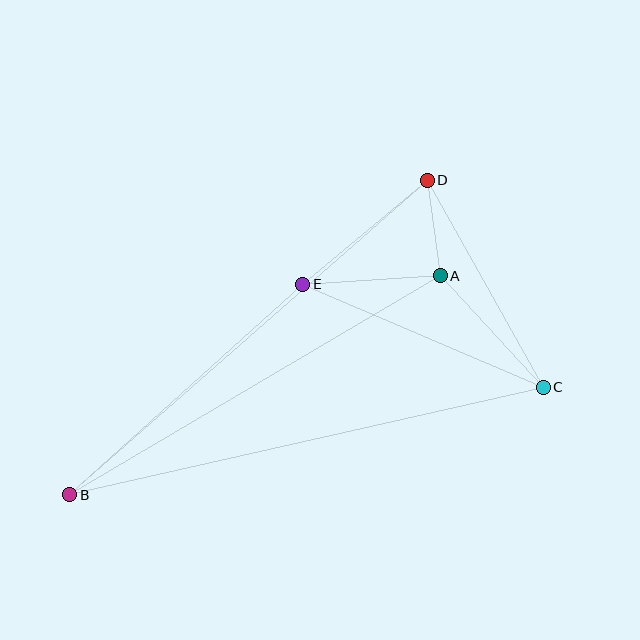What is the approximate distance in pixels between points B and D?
The distance between B and D is approximately 476 pixels.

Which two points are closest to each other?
Points A and D are closest to each other.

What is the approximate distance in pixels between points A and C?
The distance between A and C is approximately 151 pixels.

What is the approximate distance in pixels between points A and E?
The distance between A and E is approximately 138 pixels.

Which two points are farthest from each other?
Points B and C are farthest from each other.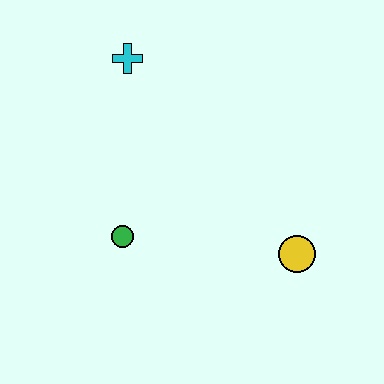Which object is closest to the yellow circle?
The green circle is closest to the yellow circle.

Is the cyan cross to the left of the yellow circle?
Yes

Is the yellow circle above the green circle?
No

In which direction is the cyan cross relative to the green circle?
The cyan cross is above the green circle.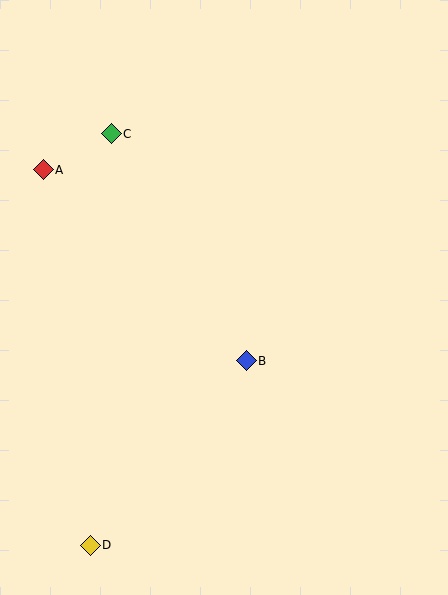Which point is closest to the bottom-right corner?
Point B is closest to the bottom-right corner.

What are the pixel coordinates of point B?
Point B is at (246, 361).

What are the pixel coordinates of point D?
Point D is at (90, 545).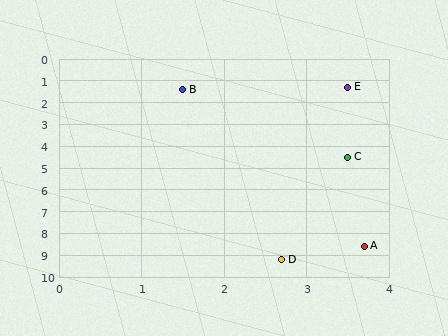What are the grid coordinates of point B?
Point B is at approximately (1.5, 1.4).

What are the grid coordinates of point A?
Point A is at approximately (3.7, 8.6).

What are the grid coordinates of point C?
Point C is at approximately (3.5, 4.5).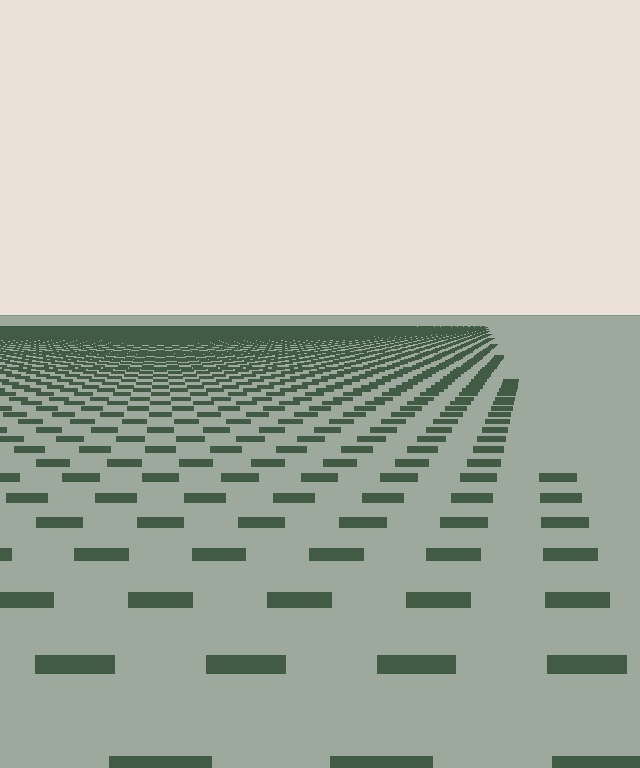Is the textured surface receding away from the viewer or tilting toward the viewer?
The surface is receding away from the viewer. Texture elements get smaller and denser toward the top.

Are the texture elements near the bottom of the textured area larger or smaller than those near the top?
Larger. Near the bottom, elements are closer to the viewer and appear at a bigger on-screen size.